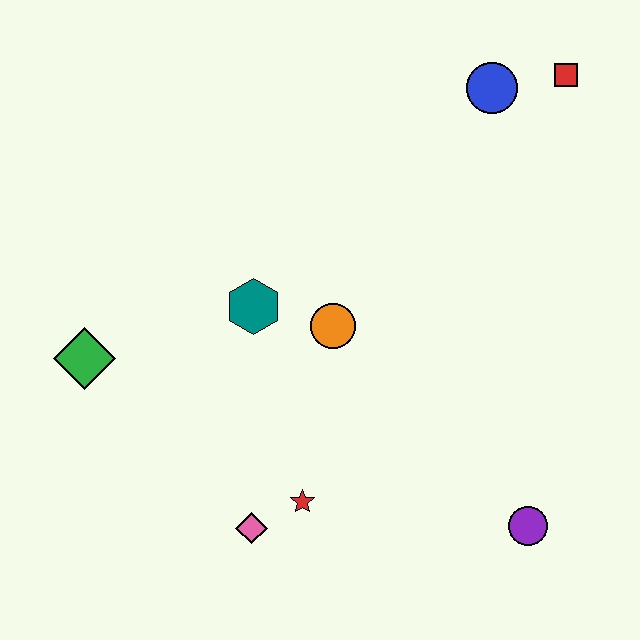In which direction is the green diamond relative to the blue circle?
The green diamond is to the left of the blue circle.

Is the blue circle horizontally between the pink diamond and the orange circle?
No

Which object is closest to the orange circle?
The teal hexagon is closest to the orange circle.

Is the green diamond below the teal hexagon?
Yes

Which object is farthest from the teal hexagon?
The red square is farthest from the teal hexagon.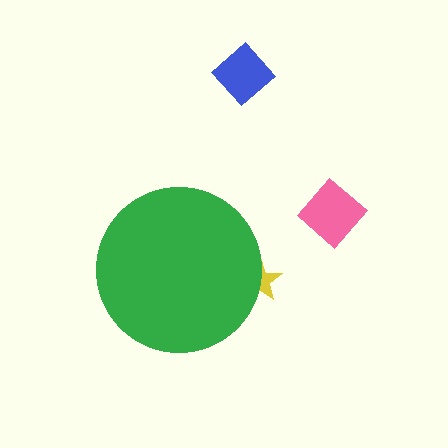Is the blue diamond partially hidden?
No, the blue diamond is fully visible.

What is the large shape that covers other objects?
A green circle.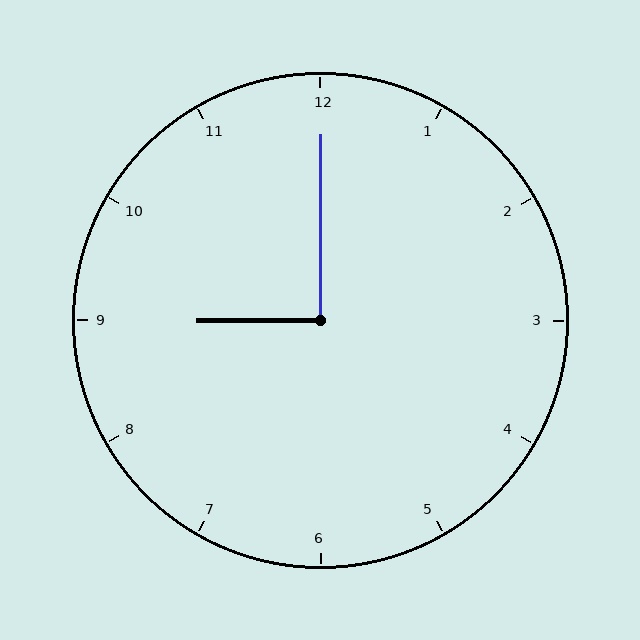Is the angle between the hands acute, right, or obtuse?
It is right.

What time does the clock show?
9:00.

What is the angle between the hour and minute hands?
Approximately 90 degrees.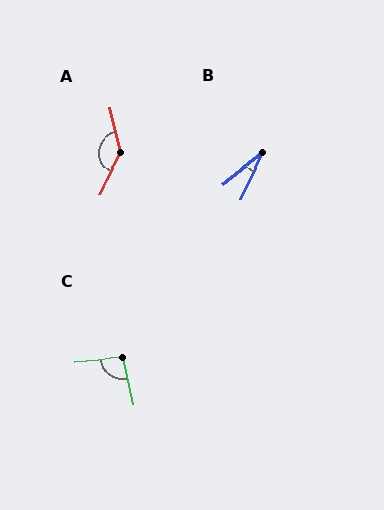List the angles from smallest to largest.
B (27°), C (98°), A (139°).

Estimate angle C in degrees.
Approximately 98 degrees.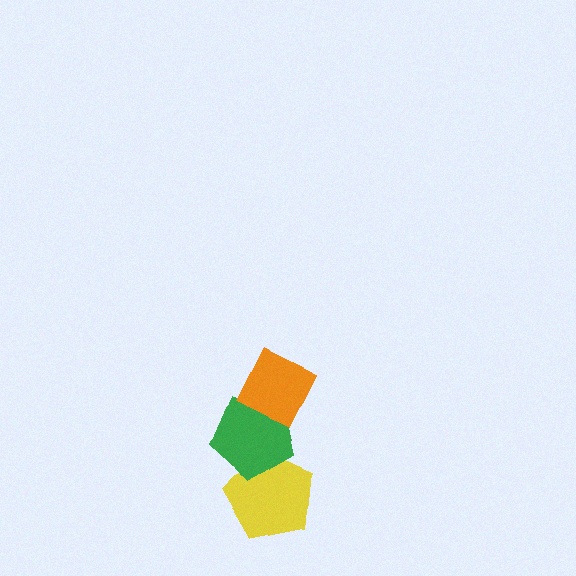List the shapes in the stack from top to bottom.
From top to bottom: the orange diamond, the green pentagon, the yellow pentagon.